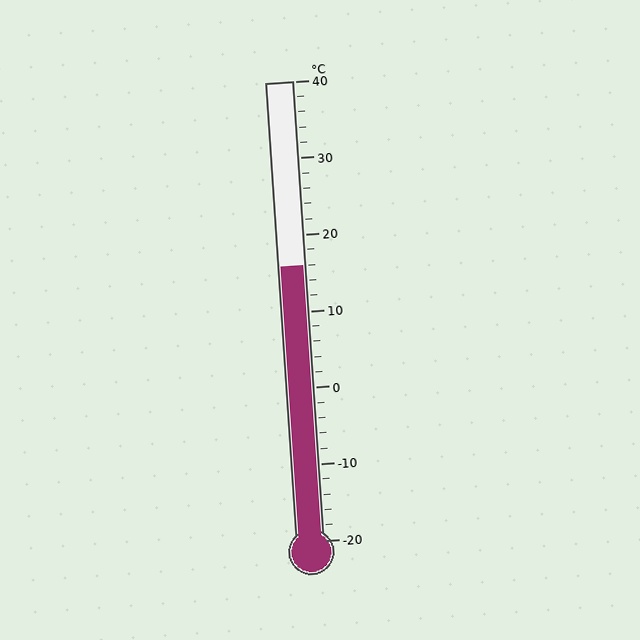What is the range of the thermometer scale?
The thermometer scale ranges from -20°C to 40°C.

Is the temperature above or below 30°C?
The temperature is below 30°C.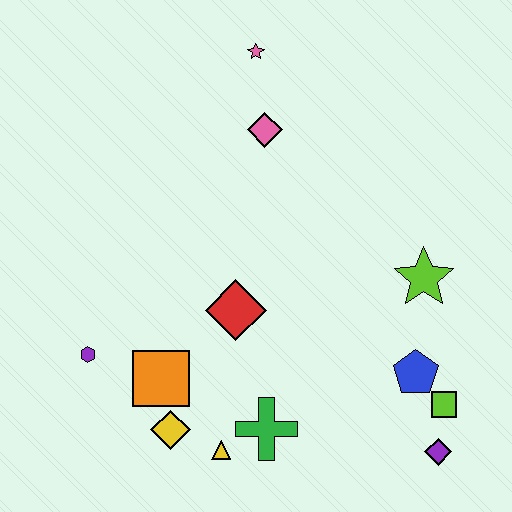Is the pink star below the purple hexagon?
No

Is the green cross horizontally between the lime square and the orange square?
Yes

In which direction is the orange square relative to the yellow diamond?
The orange square is above the yellow diamond.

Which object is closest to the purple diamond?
The lime square is closest to the purple diamond.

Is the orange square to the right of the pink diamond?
No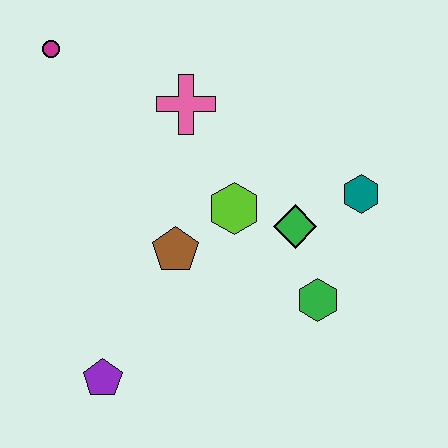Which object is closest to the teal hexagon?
The green diamond is closest to the teal hexagon.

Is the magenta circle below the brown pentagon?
No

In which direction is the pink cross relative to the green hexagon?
The pink cross is above the green hexagon.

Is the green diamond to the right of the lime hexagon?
Yes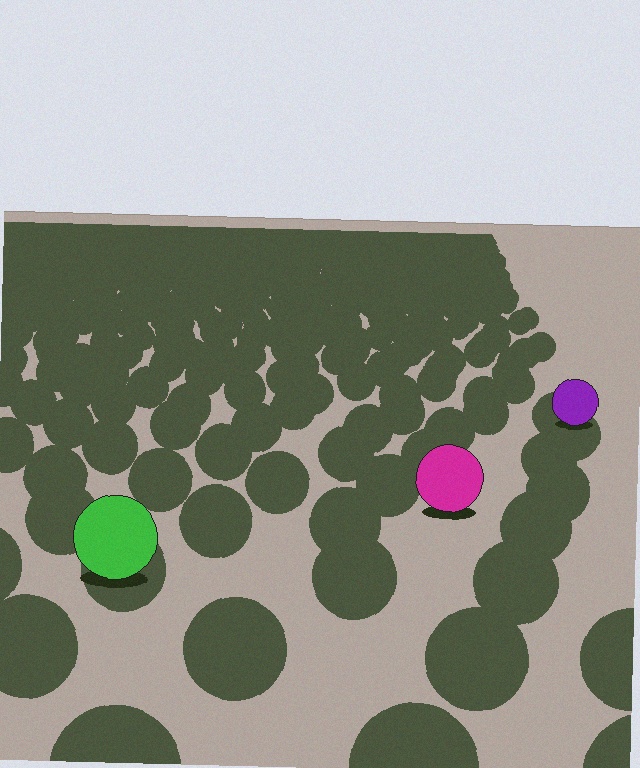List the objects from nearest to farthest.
From nearest to farthest: the green circle, the magenta circle, the purple circle.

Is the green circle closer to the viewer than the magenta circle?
Yes. The green circle is closer — you can tell from the texture gradient: the ground texture is coarser near it.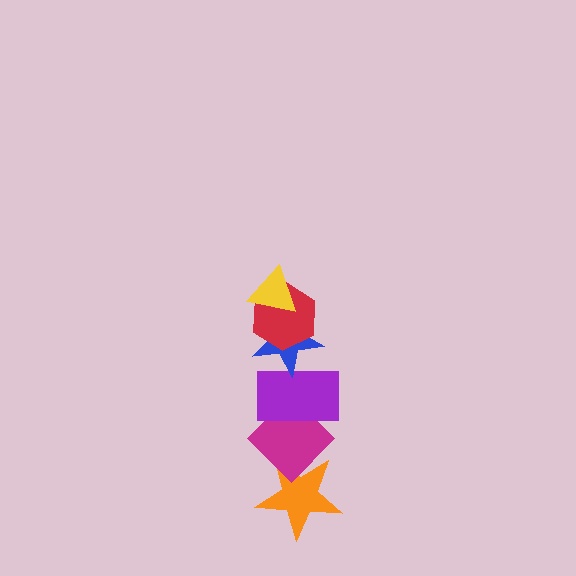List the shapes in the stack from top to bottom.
From top to bottom: the yellow triangle, the red hexagon, the blue star, the purple rectangle, the magenta diamond, the orange star.